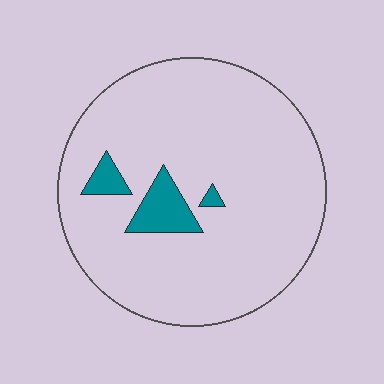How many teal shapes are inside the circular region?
3.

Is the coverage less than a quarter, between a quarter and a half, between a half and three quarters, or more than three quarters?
Less than a quarter.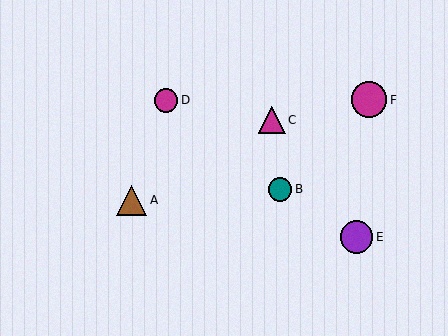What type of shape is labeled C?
Shape C is a magenta triangle.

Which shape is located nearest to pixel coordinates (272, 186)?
The teal circle (labeled B) at (280, 189) is nearest to that location.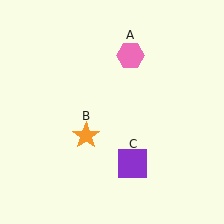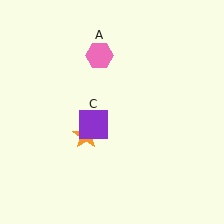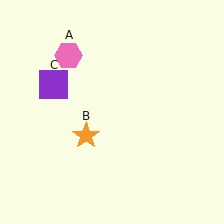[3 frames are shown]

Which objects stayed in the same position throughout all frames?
Orange star (object B) remained stationary.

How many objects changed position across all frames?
2 objects changed position: pink hexagon (object A), purple square (object C).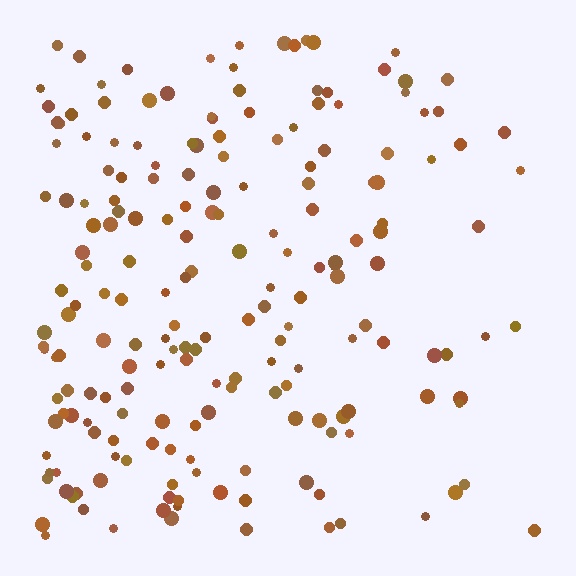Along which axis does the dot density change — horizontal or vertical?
Horizontal.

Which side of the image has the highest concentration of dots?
The left.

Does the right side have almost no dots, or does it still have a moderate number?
Still a moderate number, just noticeably fewer than the left.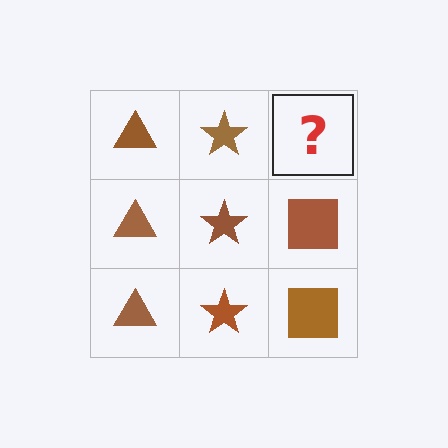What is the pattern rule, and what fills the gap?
The rule is that each column has a consistent shape. The gap should be filled with a brown square.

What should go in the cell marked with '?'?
The missing cell should contain a brown square.